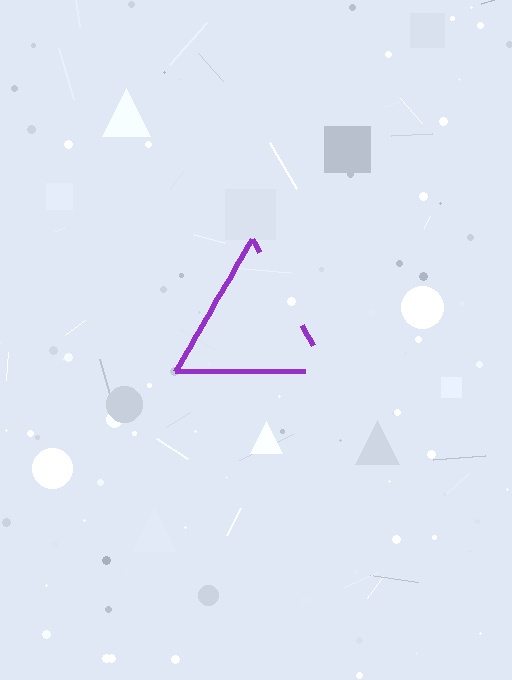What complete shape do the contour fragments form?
The contour fragments form a triangle.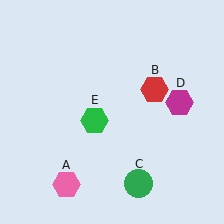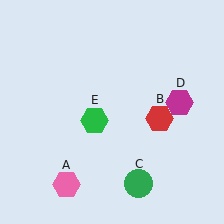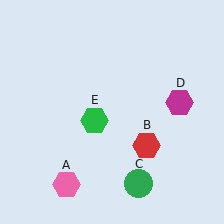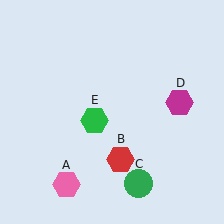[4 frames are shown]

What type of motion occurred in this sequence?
The red hexagon (object B) rotated clockwise around the center of the scene.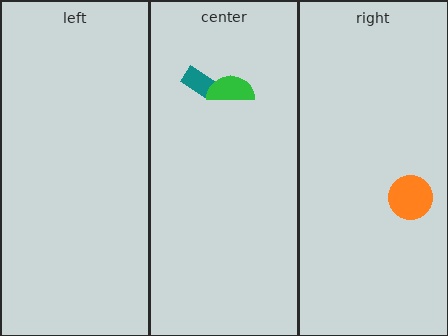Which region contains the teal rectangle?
The center region.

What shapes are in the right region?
The orange circle.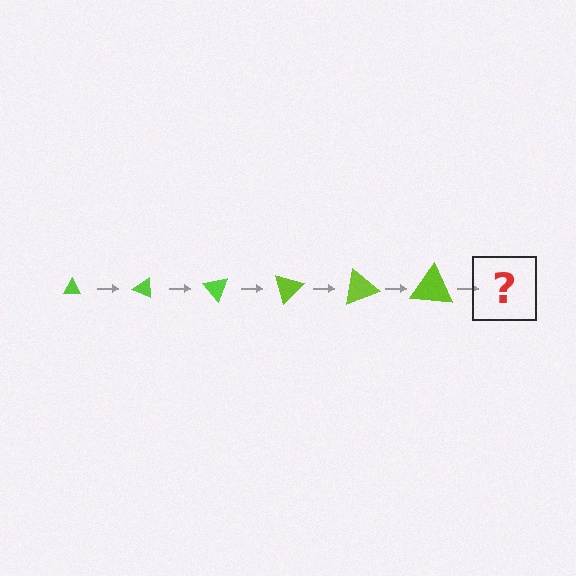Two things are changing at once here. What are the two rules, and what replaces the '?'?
The two rules are that the triangle grows larger each step and it rotates 25 degrees each step. The '?' should be a triangle, larger than the previous one and rotated 150 degrees from the start.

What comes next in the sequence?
The next element should be a triangle, larger than the previous one and rotated 150 degrees from the start.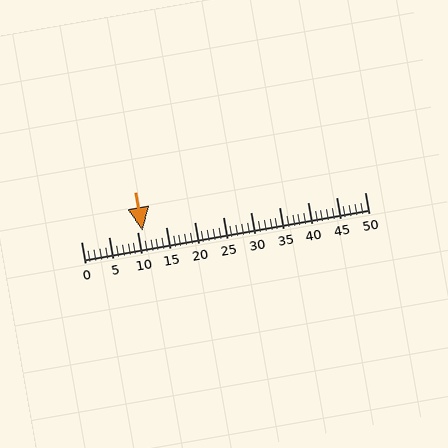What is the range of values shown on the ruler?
The ruler shows values from 0 to 50.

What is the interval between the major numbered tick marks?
The major tick marks are spaced 5 units apart.